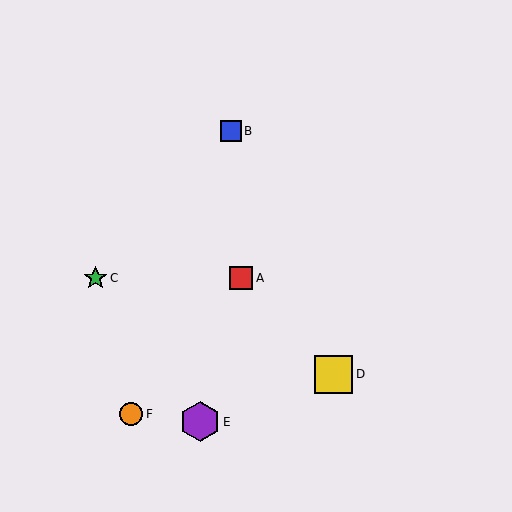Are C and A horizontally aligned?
Yes, both are at y≈278.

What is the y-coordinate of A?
Object A is at y≈278.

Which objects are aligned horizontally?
Objects A, C are aligned horizontally.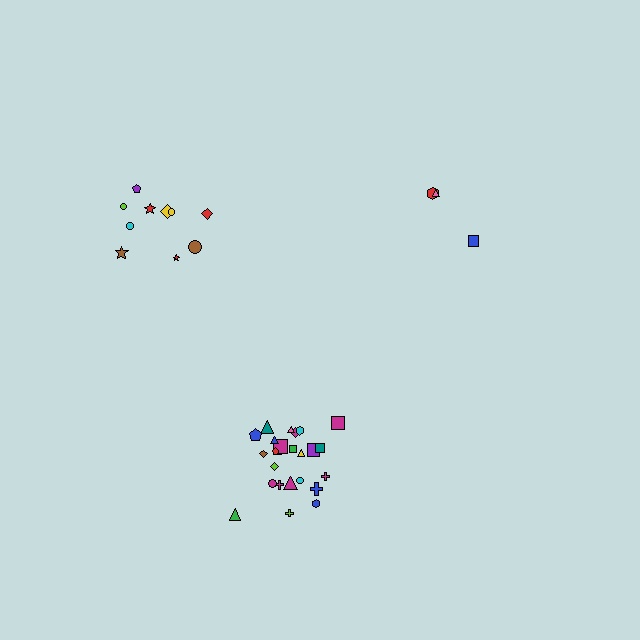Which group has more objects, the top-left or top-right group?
The top-left group.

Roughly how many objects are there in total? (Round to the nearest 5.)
Roughly 40 objects in total.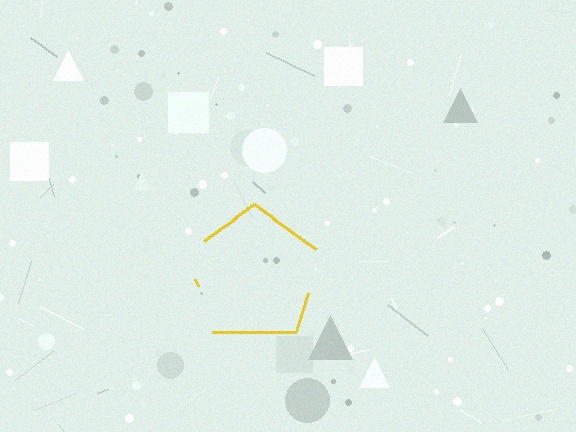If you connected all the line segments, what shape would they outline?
They would outline a pentagon.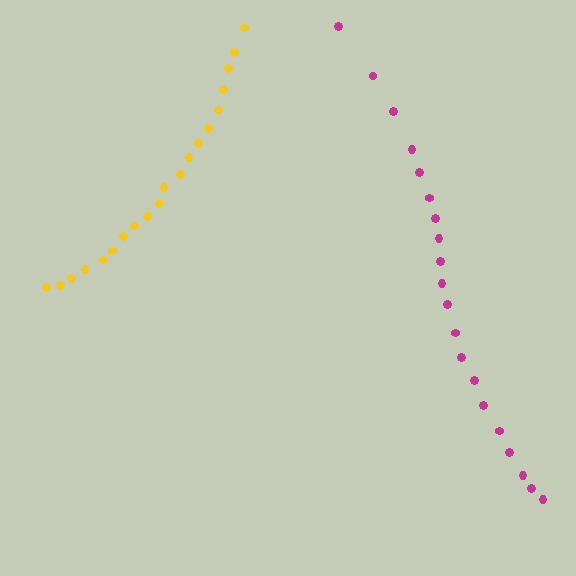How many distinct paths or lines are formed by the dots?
There are 2 distinct paths.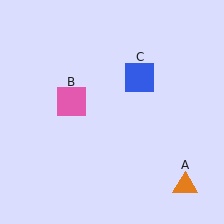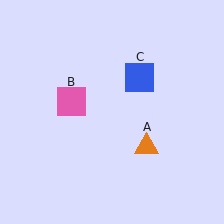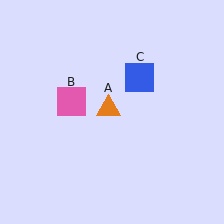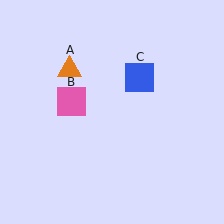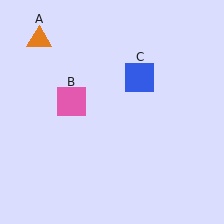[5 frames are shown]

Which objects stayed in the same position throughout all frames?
Pink square (object B) and blue square (object C) remained stationary.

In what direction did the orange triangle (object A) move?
The orange triangle (object A) moved up and to the left.